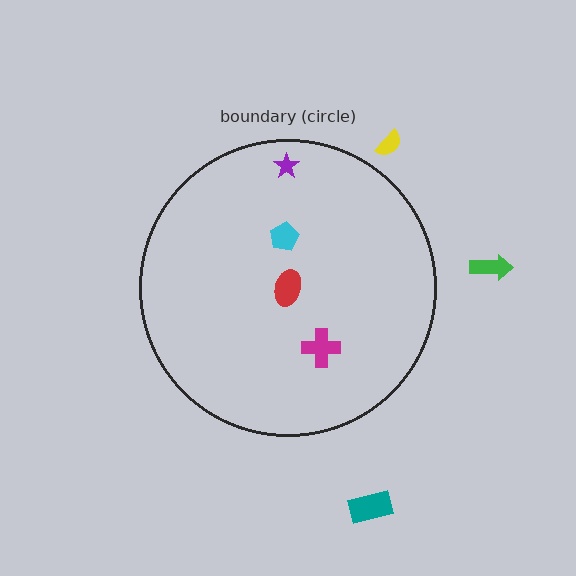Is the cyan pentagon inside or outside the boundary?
Inside.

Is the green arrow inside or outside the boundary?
Outside.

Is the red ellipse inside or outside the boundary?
Inside.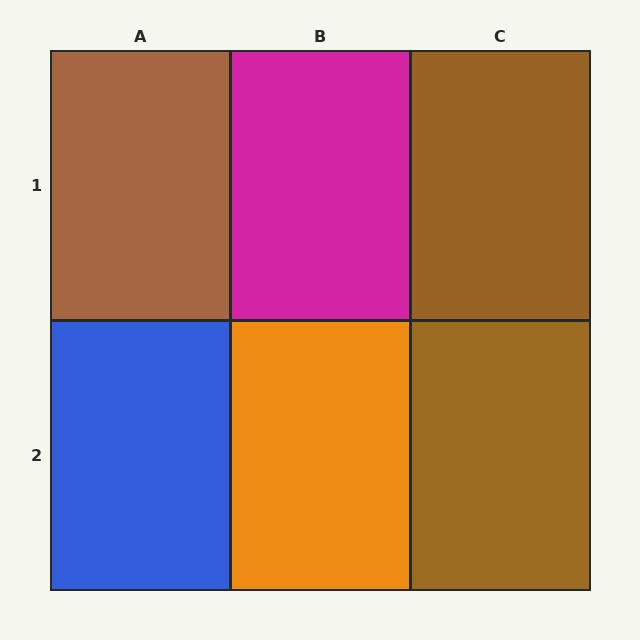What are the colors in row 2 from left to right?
Blue, orange, brown.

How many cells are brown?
3 cells are brown.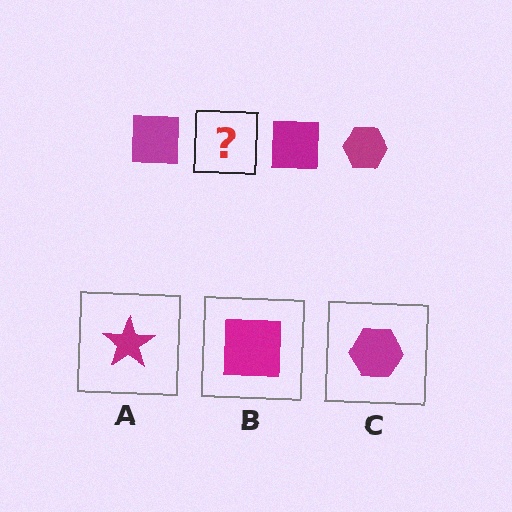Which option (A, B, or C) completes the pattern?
C.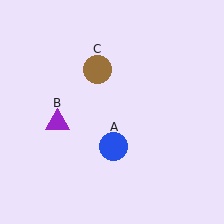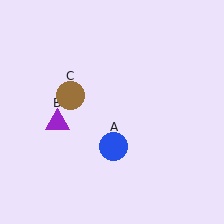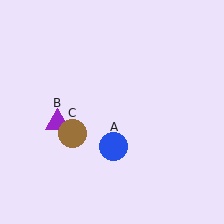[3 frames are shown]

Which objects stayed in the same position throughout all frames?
Blue circle (object A) and purple triangle (object B) remained stationary.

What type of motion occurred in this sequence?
The brown circle (object C) rotated counterclockwise around the center of the scene.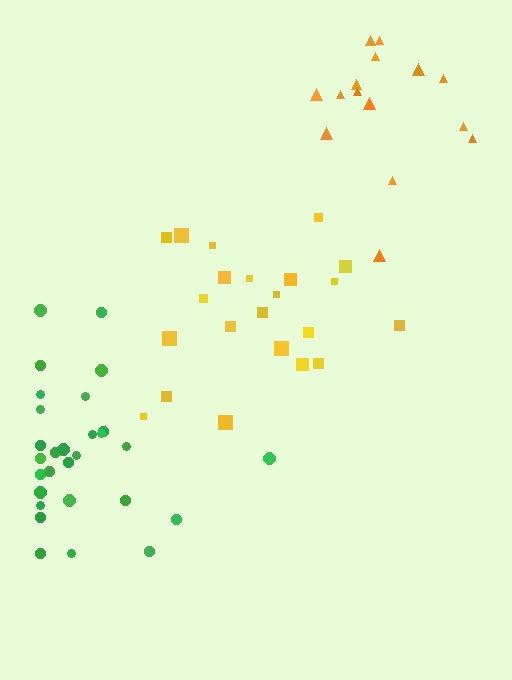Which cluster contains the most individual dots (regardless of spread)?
Green (29).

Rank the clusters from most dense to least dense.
green, orange, yellow.